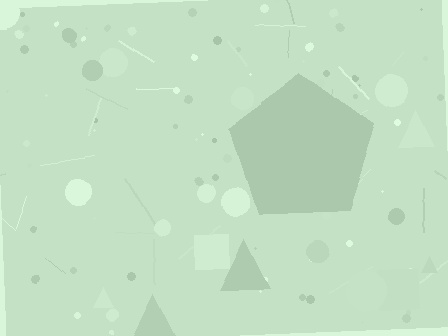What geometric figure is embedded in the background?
A pentagon is embedded in the background.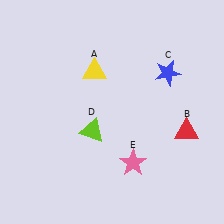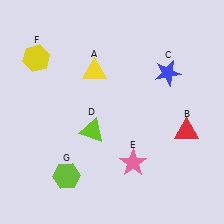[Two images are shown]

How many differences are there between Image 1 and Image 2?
There are 2 differences between the two images.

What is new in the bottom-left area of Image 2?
A lime hexagon (G) was added in the bottom-left area of Image 2.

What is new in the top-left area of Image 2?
A yellow hexagon (F) was added in the top-left area of Image 2.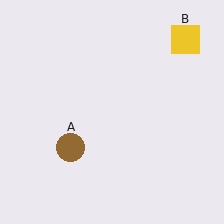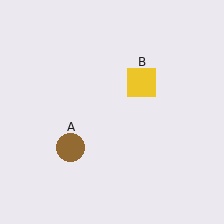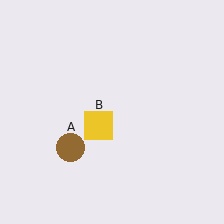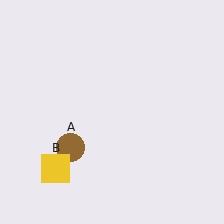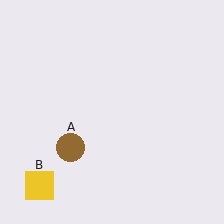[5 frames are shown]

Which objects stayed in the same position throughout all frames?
Brown circle (object A) remained stationary.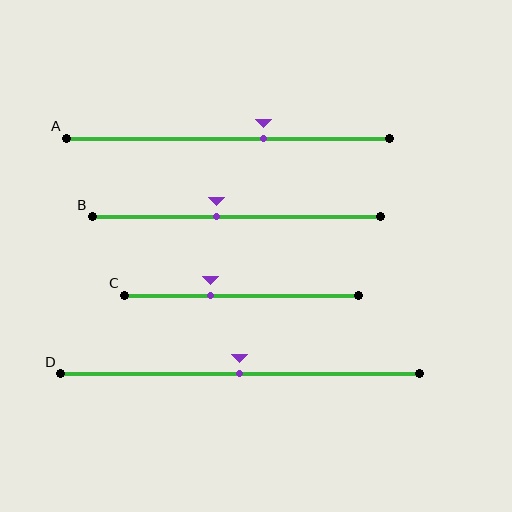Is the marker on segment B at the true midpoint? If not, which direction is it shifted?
No, the marker on segment B is shifted to the left by about 7% of the segment length.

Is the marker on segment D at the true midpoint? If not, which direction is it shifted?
Yes, the marker on segment D is at the true midpoint.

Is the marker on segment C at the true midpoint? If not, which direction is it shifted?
No, the marker on segment C is shifted to the left by about 13% of the segment length.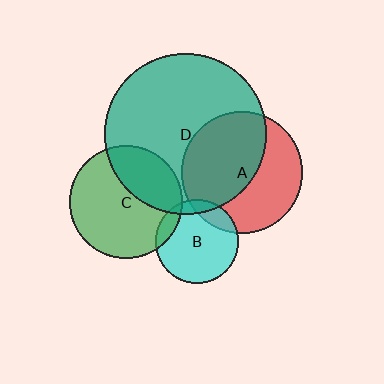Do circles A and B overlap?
Yes.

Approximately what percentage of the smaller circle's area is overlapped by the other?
Approximately 15%.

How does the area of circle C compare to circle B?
Approximately 1.8 times.